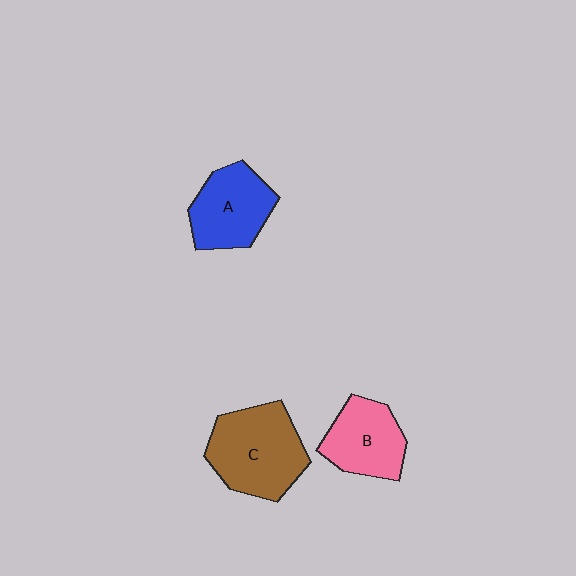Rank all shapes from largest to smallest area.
From largest to smallest: C (brown), A (blue), B (pink).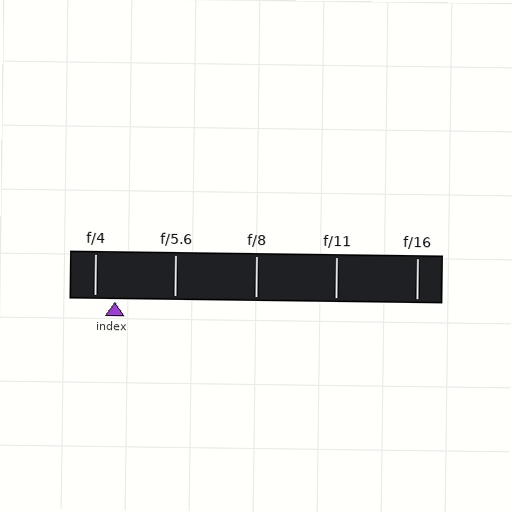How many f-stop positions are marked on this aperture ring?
There are 5 f-stop positions marked.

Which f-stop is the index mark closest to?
The index mark is closest to f/4.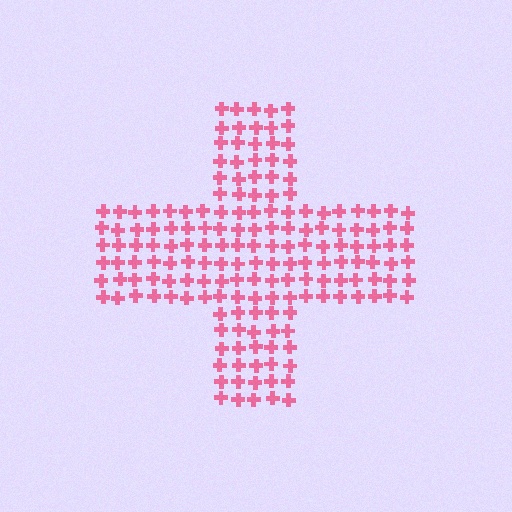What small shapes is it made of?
It is made of small crosses.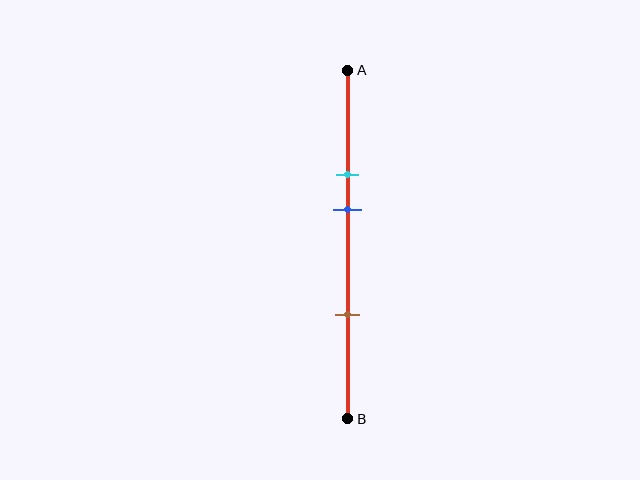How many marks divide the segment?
There are 3 marks dividing the segment.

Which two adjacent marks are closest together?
The cyan and blue marks are the closest adjacent pair.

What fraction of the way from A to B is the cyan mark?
The cyan mark is approximately 30% (0.3) of the way from A to B.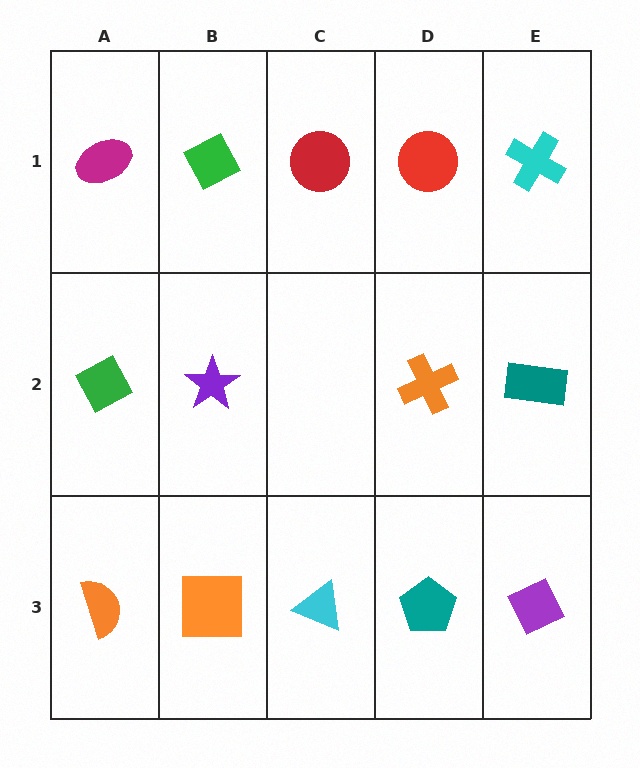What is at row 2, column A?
A green diamond.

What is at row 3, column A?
An orange semicircle.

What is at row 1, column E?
A cyan cross.